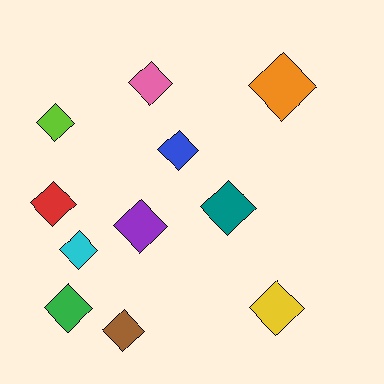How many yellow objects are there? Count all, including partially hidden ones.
There is 1 yellow object.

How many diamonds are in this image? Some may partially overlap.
There are 11 diamonds.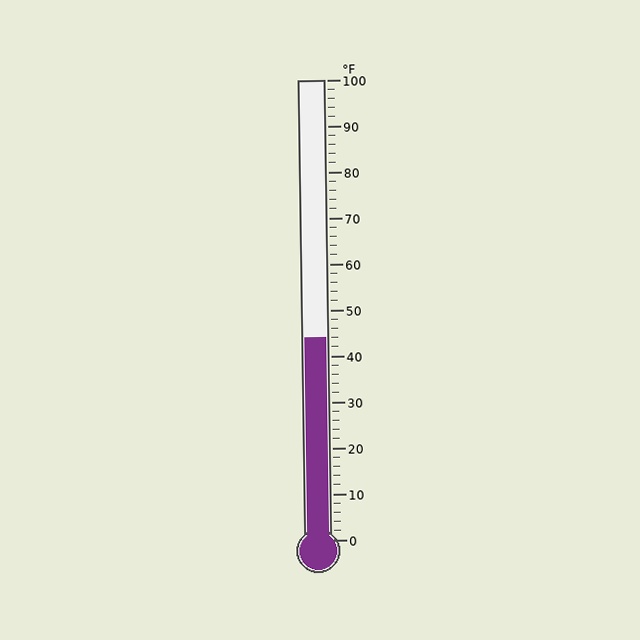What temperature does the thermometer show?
The thermometer shows approximately 44°F.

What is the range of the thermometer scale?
The thermometer scale ranges from 0°F to 100°F.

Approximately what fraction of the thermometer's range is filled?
The thermometer is filled to approximately 45% of its range.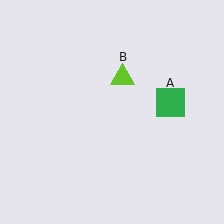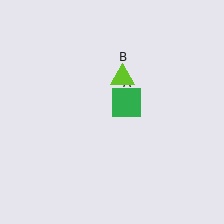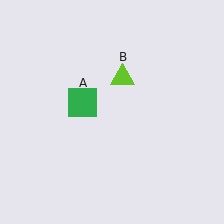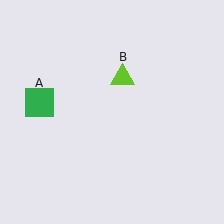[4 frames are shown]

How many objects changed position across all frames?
1 object changed position: green square (object A).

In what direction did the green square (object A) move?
The green square (object A) moved left.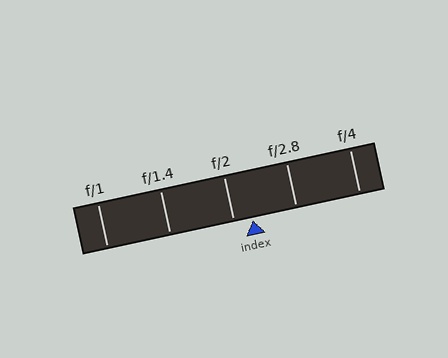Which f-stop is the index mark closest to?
The index mark is closest to f/2.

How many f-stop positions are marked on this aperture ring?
There are 5 f-stop positions marked.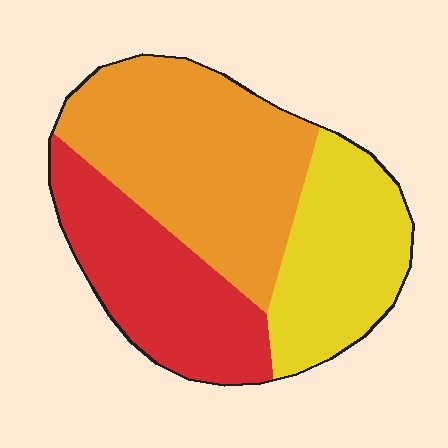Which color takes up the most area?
Orange, at roughly 45%.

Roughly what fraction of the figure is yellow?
Yellow takes up about one quarter (1/4) of the figure.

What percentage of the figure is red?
Red takes up between a quarter and a half of the figure.